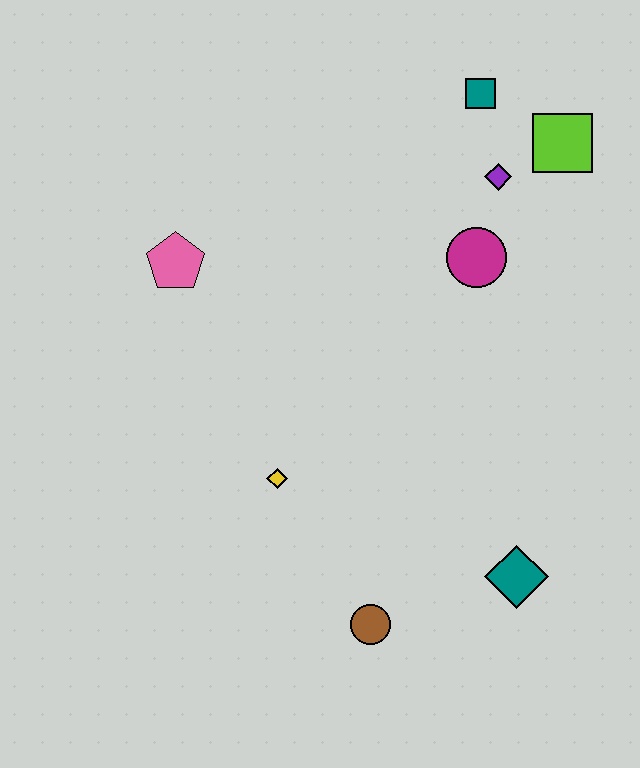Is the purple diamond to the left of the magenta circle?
No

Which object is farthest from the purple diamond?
The brown circle is farthest from the purple diamond.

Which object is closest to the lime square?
The purple diamond is closest to the lime square.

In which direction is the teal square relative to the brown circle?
The teal square is above the brown circle.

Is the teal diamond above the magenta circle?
No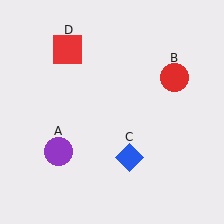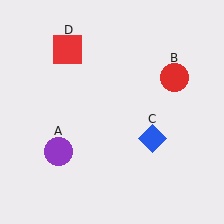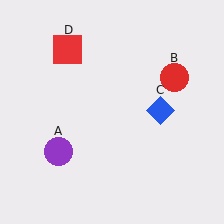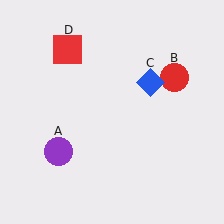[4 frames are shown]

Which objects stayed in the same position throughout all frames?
Purple circle (object A) and red circle (object B) and red square (object D) remained stationary.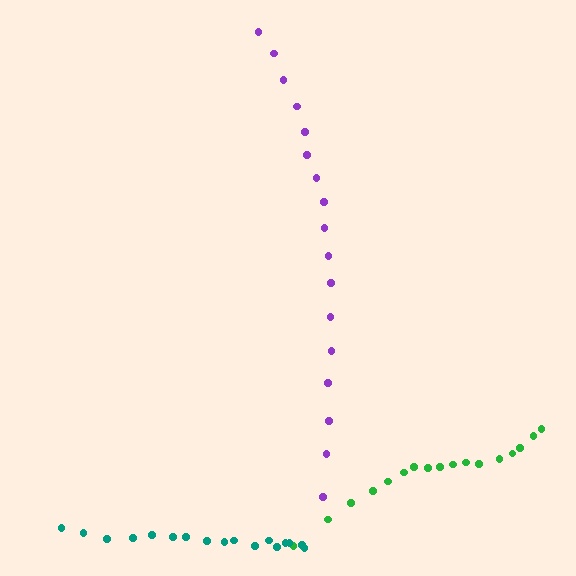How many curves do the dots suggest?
There are 3 distinct paths.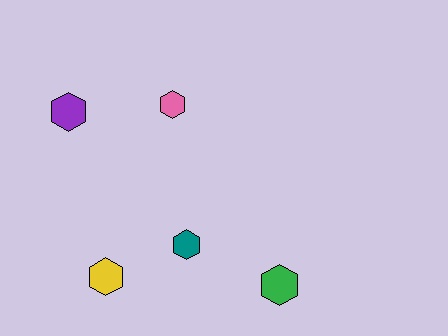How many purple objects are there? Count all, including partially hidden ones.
There is 1 purple object.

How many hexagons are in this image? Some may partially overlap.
There are 5 hexagons.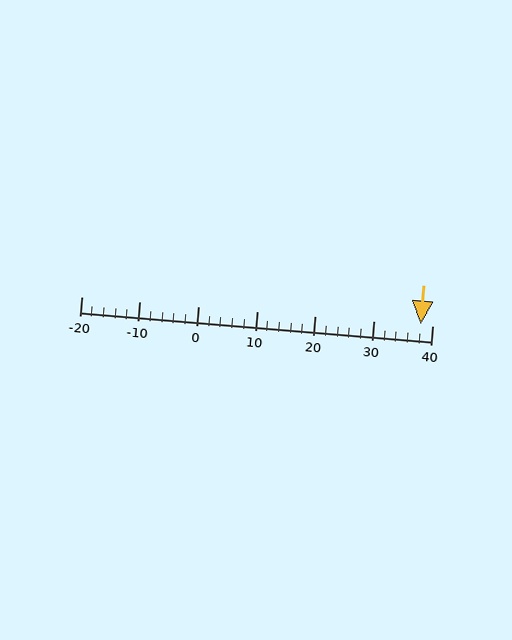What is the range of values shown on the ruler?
The ruler shows values from -20 to 40.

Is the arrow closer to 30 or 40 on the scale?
The arrow is closer to 40.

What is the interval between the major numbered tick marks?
The major tick marks are spaced 10 units apart.